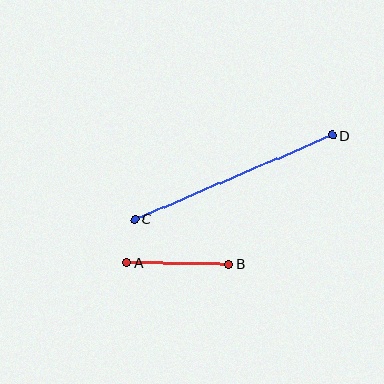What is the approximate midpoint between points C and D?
The midpoint is at approximately (234, 177) pixels.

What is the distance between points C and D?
The distance is approximately 214 pixels.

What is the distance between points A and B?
The distance is approximately 102 pixels.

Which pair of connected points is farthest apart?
Points C and D are farthest apart.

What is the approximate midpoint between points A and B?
The midpoint is at approximately (177, 263) pixels.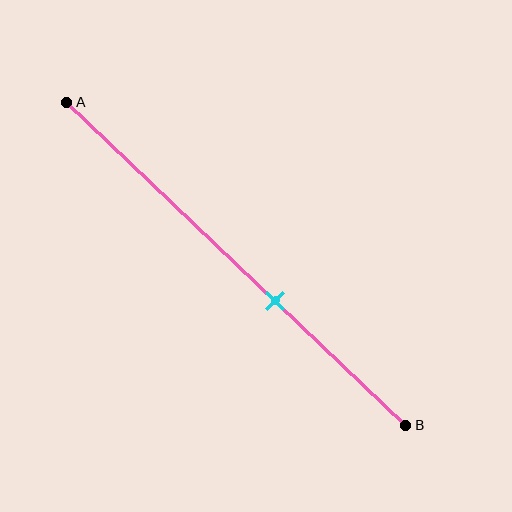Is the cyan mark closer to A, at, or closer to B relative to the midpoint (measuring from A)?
The cyan mark is closer to point B than the midpoint of segment AB.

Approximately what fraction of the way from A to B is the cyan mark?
The cyan mark is approximately 60% of the way from A to B.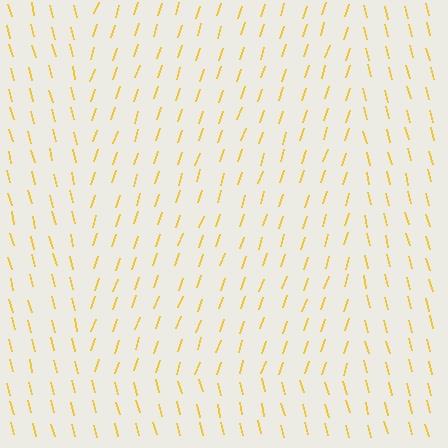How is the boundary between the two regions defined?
The boundary is defined purely by a change in line orientation (approximately 33 degrees difference). All lines are the same color and thickness.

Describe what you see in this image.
The image is filled with small yellow line segments. A rectangle region in the image has lines oriented differently from the surrounding lines, creating a visible texture boundary.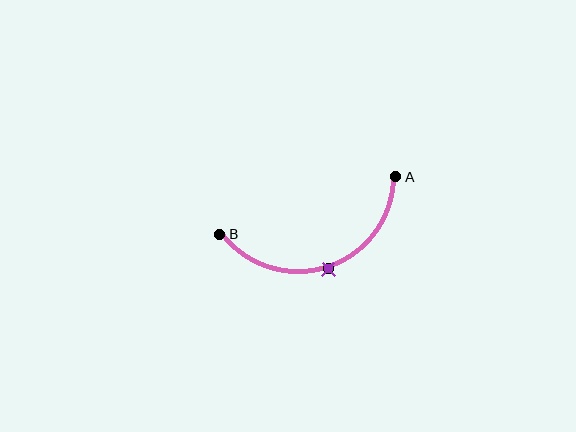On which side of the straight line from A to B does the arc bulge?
The arc bulges below the straight line connecting A and B.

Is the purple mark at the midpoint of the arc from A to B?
Yes. The purple mark lies on the arc at equal arc-length from both A and B — it is the arc midpoint.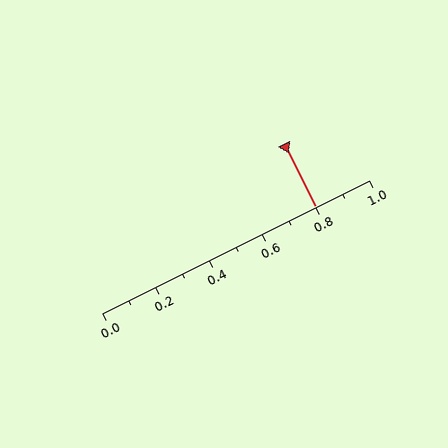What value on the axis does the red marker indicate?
The marker indicates approximately 0.8.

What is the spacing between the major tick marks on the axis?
The major ticks are spaced 0.2 apart.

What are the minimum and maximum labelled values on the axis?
The axis runs from 0.0 to 1.0.